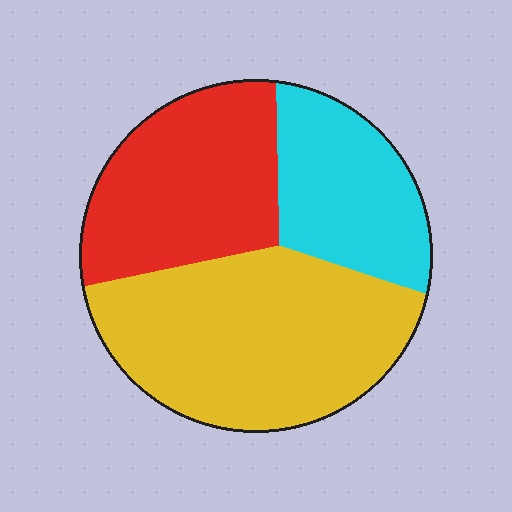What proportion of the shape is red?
Red takes up about one third (1/3) of the shape.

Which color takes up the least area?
Cyan, at roughly 25%.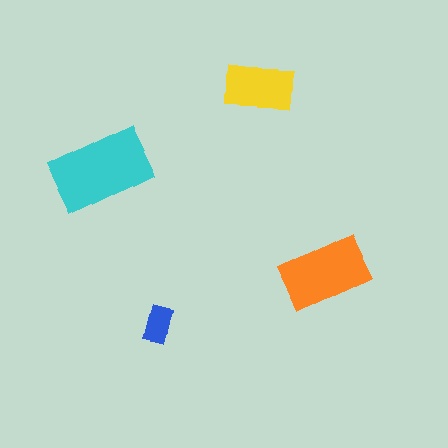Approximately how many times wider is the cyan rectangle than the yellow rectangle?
About 1.5 times wider.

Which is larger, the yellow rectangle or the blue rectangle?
The yellow one.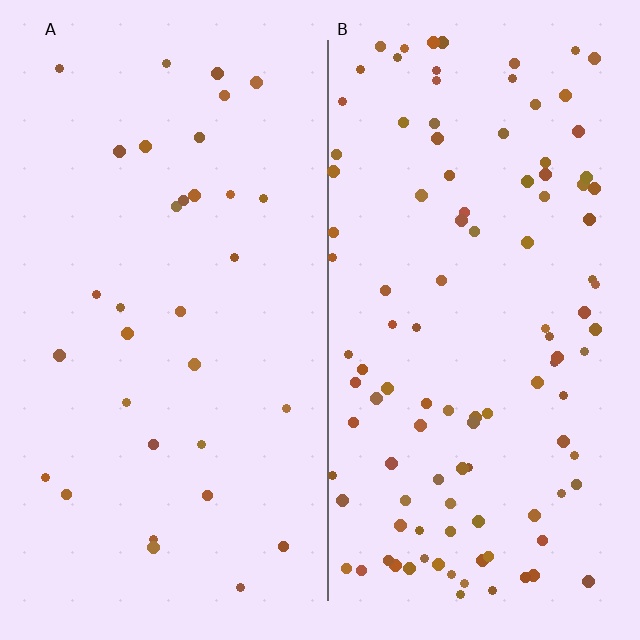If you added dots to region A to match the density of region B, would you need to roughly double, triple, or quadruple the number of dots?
Approximately triple.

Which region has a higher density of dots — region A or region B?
B (the right).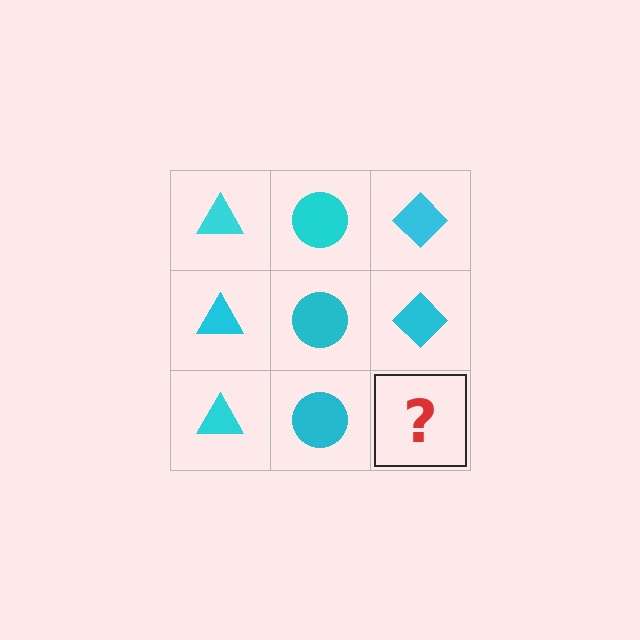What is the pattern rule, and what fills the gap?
The rule is that each column has a consistent shape. The gap should be filled with a cyan diamond.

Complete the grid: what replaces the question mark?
The question mark should be replaced with a cyan diamond.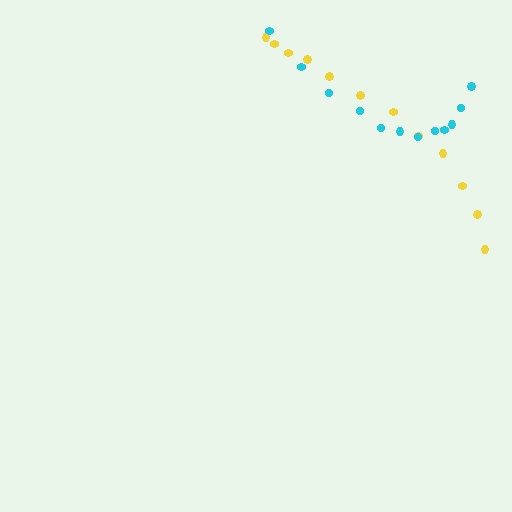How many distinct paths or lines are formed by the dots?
There are 2 distinct paths.